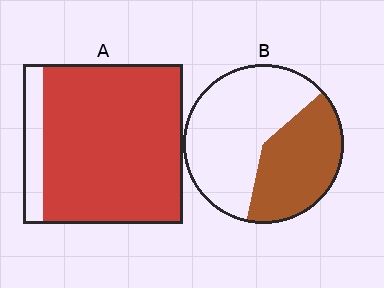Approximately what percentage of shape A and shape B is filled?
A is approximately 90% and B is approximately 40%.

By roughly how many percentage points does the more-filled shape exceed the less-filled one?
By roughly 45 percentage points (A over B).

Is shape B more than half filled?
No.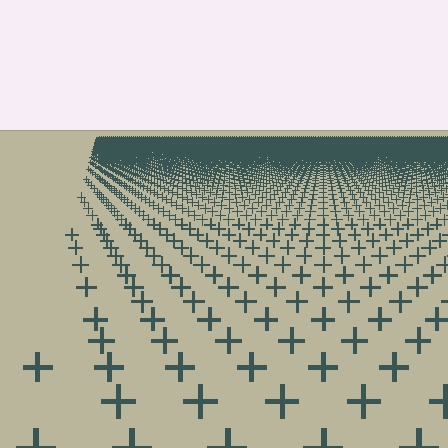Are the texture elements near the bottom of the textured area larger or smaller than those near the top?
Larger. Near the bottom, elements are closer to the viewer and appear at a bigger on-screen size.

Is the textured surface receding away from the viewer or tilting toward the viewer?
The surface is receding away from the viewer. Texture elements get smaller and denser toward the top.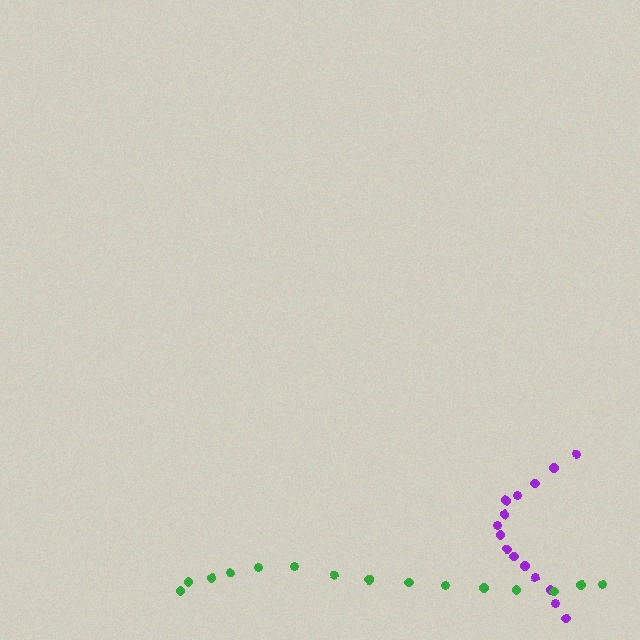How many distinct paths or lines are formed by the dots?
There are 2 distinct paths.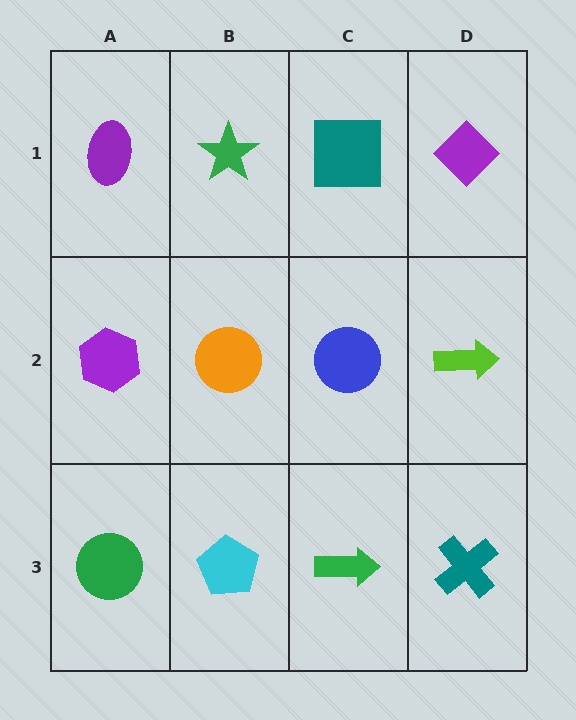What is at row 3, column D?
A teal cross.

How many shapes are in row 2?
4 shapes.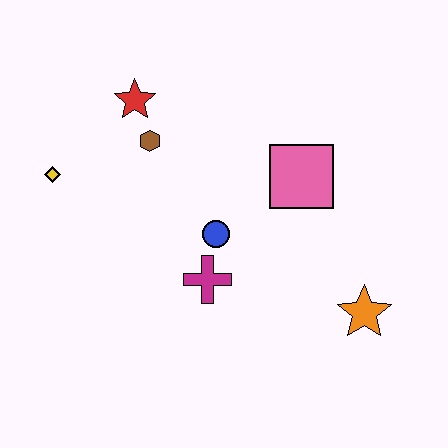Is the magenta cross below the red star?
Yes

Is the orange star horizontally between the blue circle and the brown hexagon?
No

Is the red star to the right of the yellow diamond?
Yes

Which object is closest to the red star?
The brown hexagon is closest to the red star.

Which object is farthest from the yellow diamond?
The orange star is farthest from the yellow diamond.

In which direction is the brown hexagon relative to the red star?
The brown hexagon is below the red star.